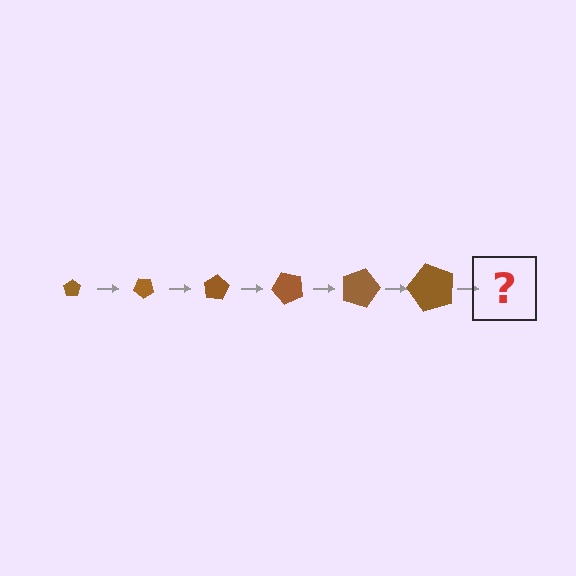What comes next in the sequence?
The next element should be a pentagon, larger than the previous one and rotated 240 degrees from the start.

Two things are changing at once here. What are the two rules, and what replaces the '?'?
The two rules are that the pentagon grows larger each step and it rotates 40 degrees each step. The '?' should be a pentagon, larger than the previous one and rotated 240 degrees from the start.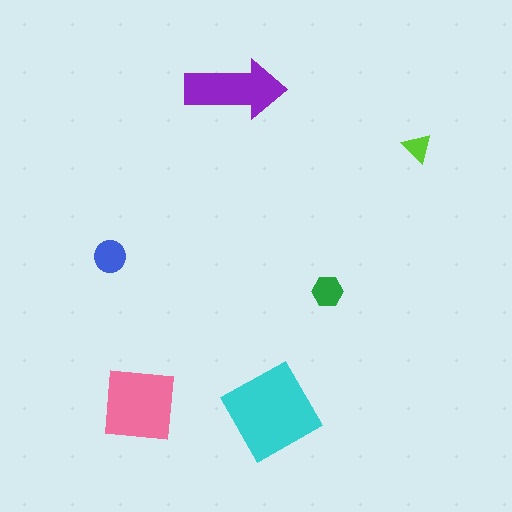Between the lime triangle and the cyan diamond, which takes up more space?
The cyan diamond.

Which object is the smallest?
The lime triangle.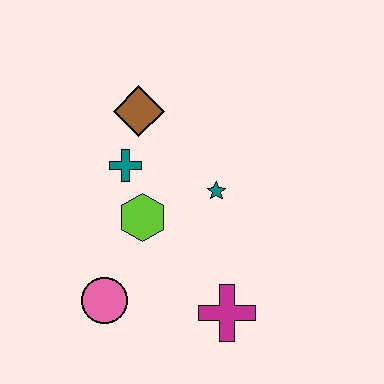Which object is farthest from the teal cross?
The magenta cross is farthest from the teal cross.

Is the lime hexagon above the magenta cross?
Yes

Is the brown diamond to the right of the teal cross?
Yes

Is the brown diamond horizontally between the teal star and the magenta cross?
No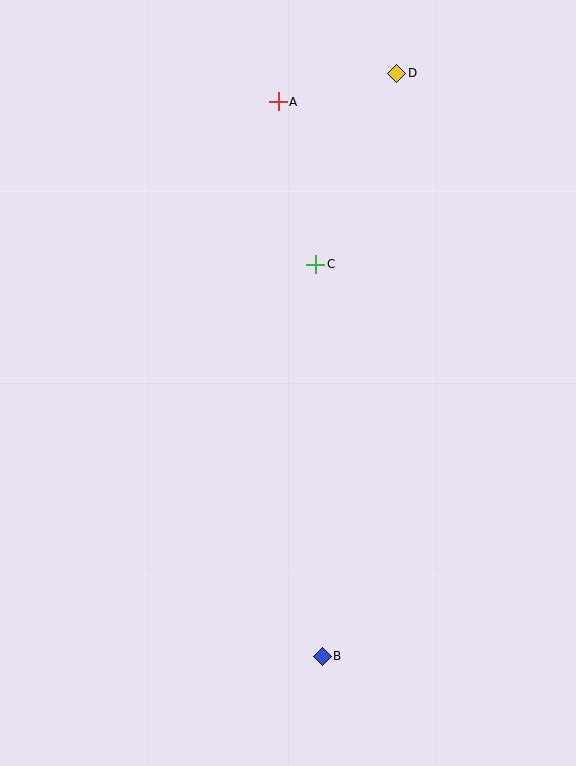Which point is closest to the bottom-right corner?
Point B is closest to the bottom-right corner.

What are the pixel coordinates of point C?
Point C is at (316, 264).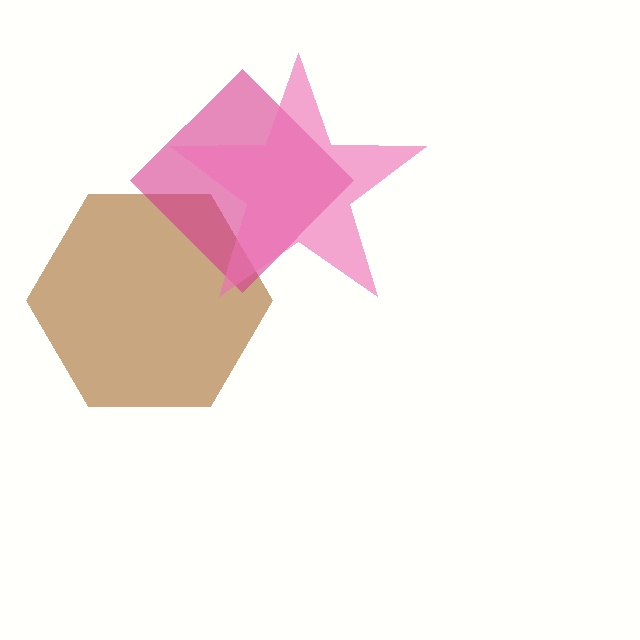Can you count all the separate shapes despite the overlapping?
Yes, there are 3 separate shapes.